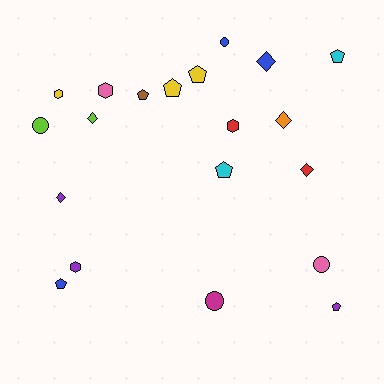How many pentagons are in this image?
There are 7 pentagons.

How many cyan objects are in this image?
There are 2 cyan objects.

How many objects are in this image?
There are 20 objects.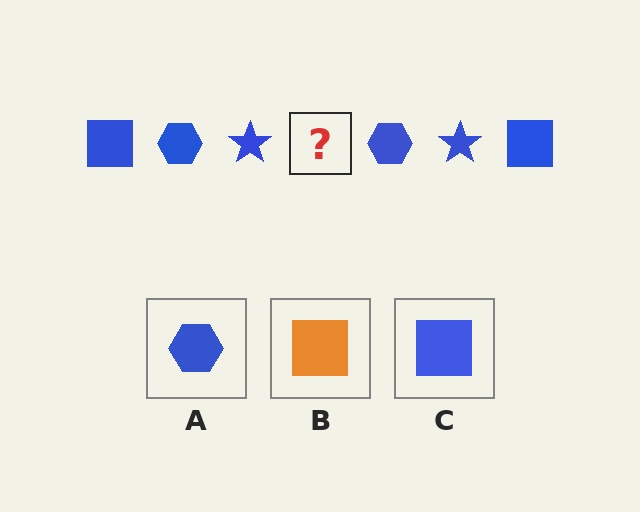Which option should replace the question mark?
Option C.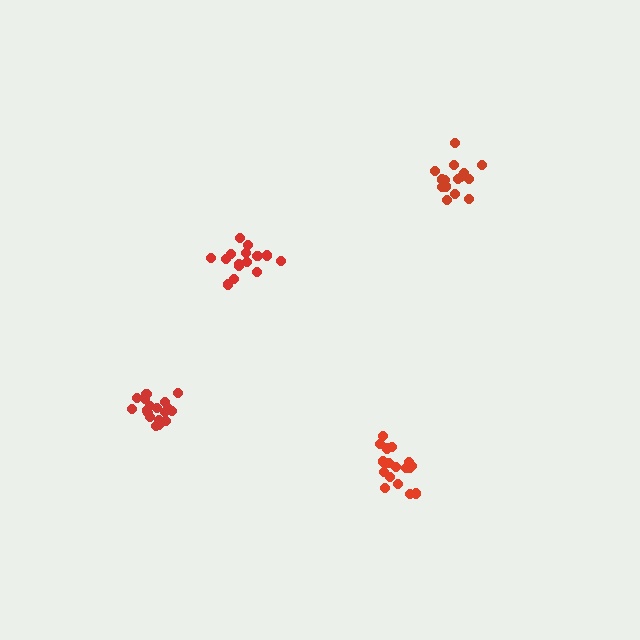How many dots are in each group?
Group 1: 15 dots, Group 2: 16 dots, Group 3: 18 dots, Group 4: 18 dots (67 total).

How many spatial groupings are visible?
There are 4 spatial groupings.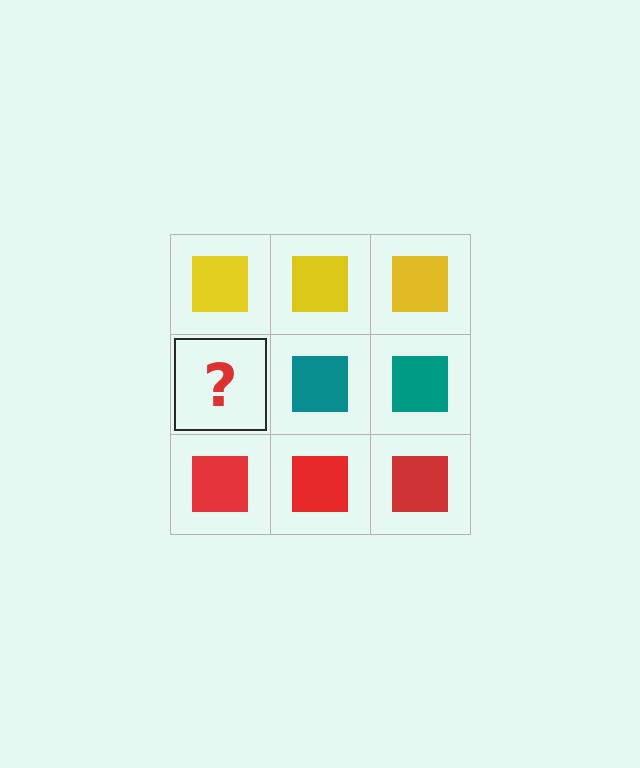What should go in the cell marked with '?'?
The missing cell should contain a teal square.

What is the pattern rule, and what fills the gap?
The rule is that each row has a consistent color. The gap should be filled with a teal square.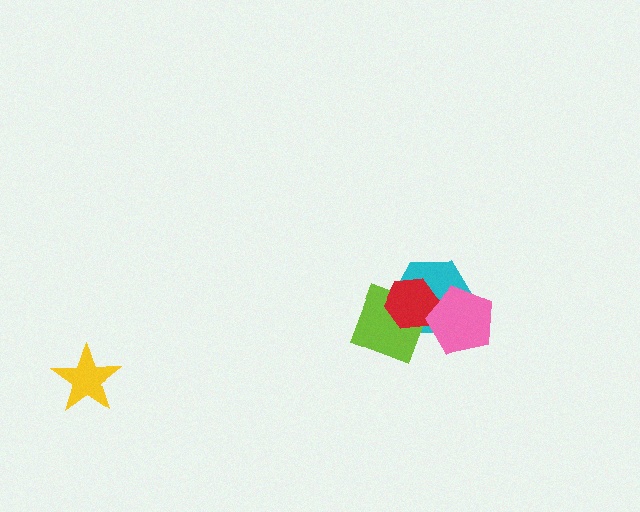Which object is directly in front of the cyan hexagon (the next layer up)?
The lime diamond is directly in front of the cyan hexagon.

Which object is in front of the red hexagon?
The pink pentagon is in front of the red hexagon.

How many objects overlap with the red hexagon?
3 objects overlap with the red hexagon.